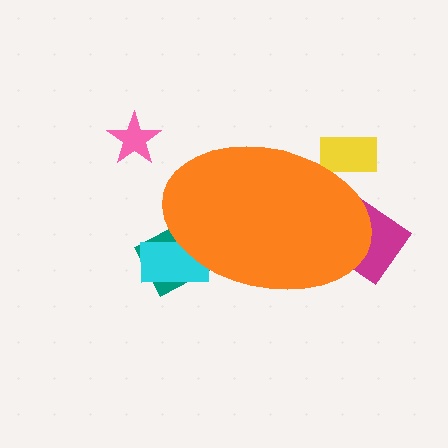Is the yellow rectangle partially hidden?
Yes, the yellow rectangle is partially hidden behind the orange ellipse.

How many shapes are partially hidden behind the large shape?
4 shapes are partially hidden.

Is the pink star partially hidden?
No, the pink star is fully visible.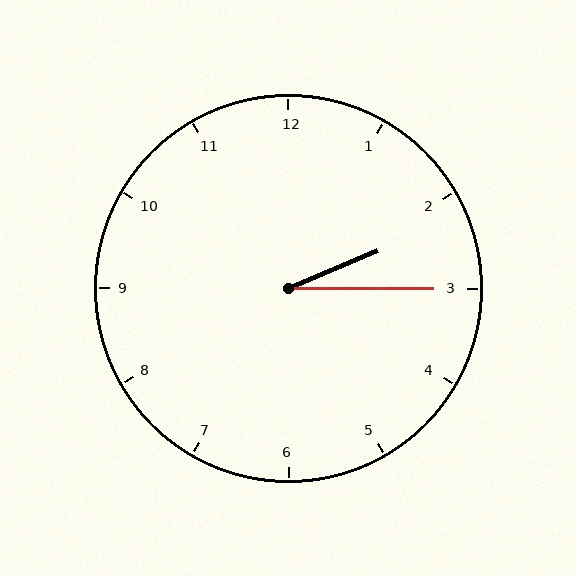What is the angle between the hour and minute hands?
Approximately 22 degrees.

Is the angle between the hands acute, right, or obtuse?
It is acute.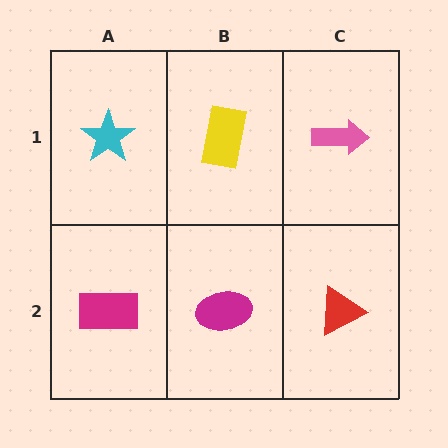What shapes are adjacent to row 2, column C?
A pink arrow (row 1, column C), a magenta ellipse (row 2, column B).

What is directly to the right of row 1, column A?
A yellow rectangle.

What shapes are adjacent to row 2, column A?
A cyan star (row 1, column A), a magenta ellipse (row 2, column B).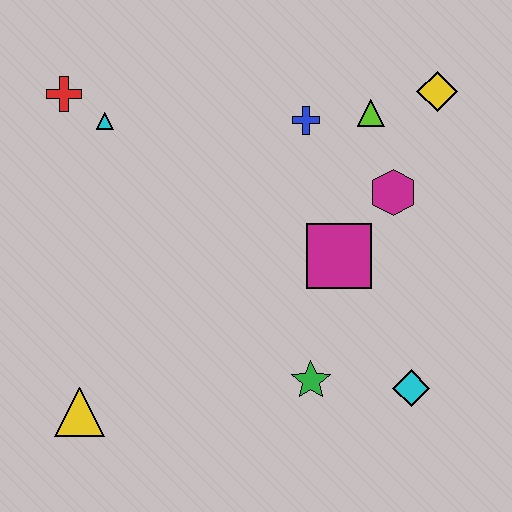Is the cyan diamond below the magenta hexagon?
Yes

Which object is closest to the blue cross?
The lime triangle is closest to the blue cross.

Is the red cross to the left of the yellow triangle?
Yes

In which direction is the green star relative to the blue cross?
The green star is below the blue cross.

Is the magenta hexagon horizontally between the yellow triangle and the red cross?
No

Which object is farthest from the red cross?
The cyan diamond is farthest from the red cross.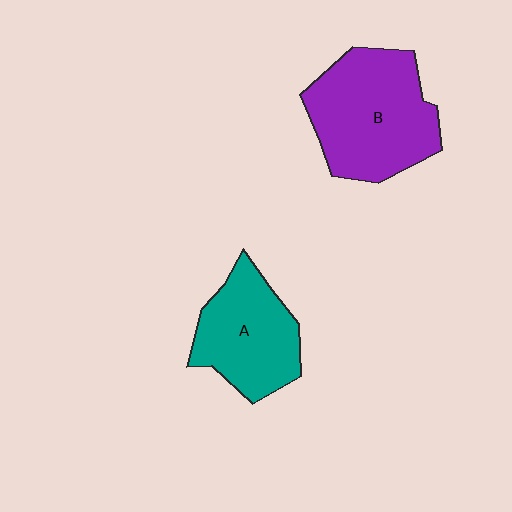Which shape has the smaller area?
Shape A (teal).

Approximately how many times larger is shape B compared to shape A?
Approximately 1.3 times.